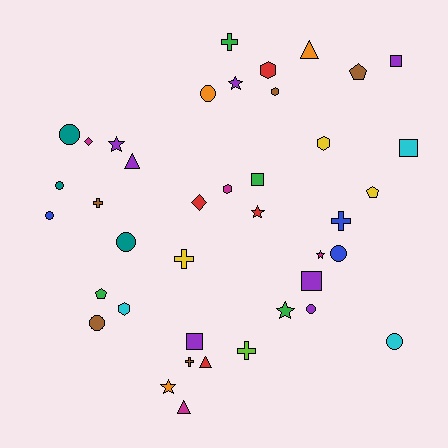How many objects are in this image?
There are 40 objects.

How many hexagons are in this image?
There are 5 hexagons.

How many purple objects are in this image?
There are 7 purple objects.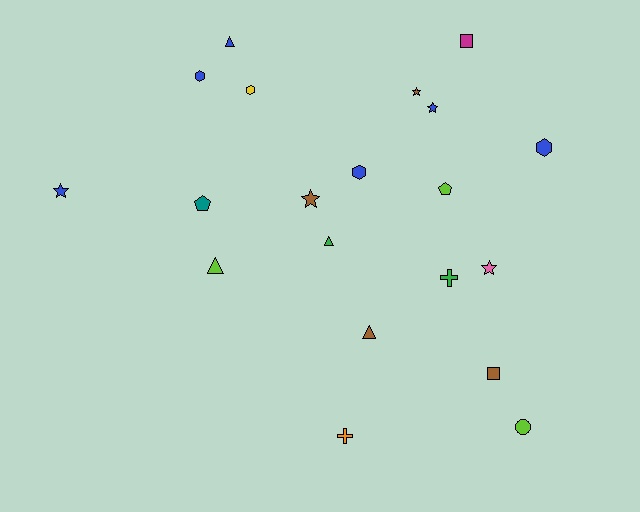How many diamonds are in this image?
There are no diamonds.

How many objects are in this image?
There are 20 objects.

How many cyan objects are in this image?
There are no cyan objects.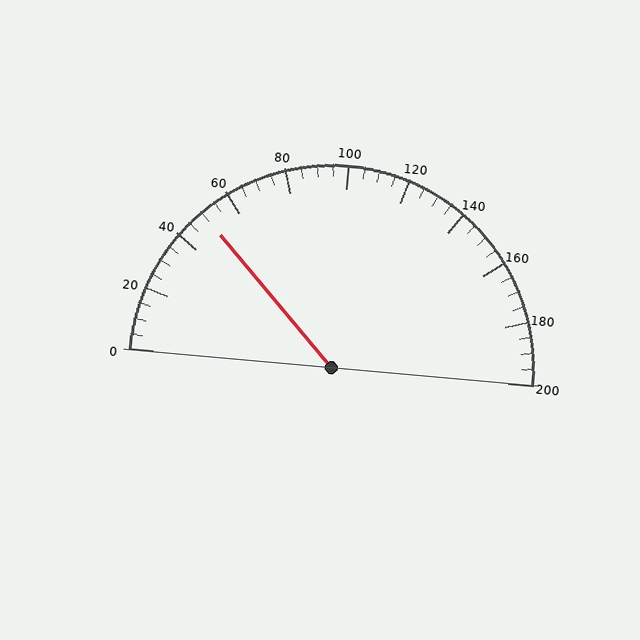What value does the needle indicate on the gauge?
The needle indicates approximately 50.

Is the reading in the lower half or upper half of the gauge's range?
The reading is in the lower half of the range (0 to 200).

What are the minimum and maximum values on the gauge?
The gauge ranges from 0 to 200.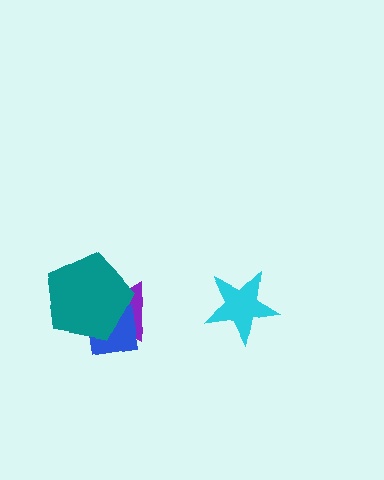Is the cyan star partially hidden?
No, no other shape covers it.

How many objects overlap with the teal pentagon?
2 objects overlap with the teal pentagon.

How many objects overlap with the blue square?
2 objects overlap with the blue square.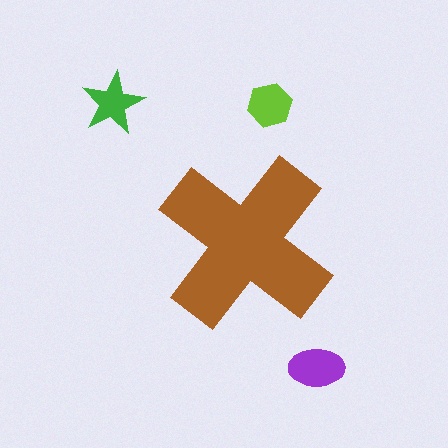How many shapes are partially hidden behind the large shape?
0 shapes are partially hidden.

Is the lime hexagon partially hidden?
No, the lime hexagon is fully visible.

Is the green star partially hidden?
No, the green star is fully visible.